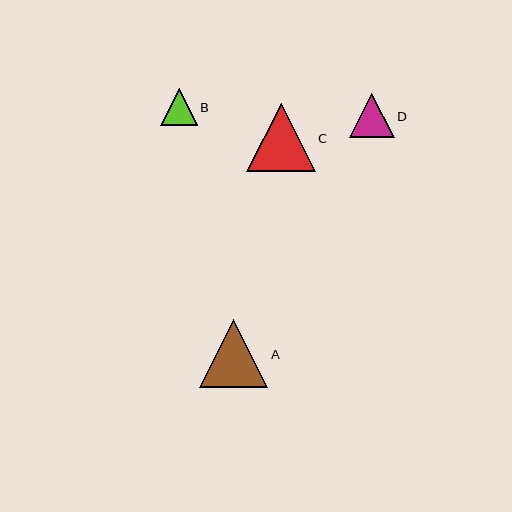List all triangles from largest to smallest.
From largest to smallest: A, C, D, B.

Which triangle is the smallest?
Triangle B is the smallest with a size of approximately 37 pixels.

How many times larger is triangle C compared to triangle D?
Triangle C is approximately 1.5 times the size of triangle D.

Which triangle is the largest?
Triangle A is the largest with a size of approximately 68 pixels.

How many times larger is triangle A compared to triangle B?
Triangle A is approximately 1.9 times the size of triangle B.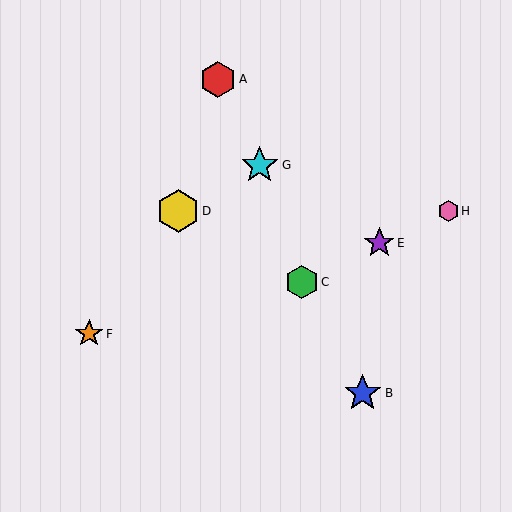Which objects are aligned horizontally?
Objects D, H are aligned horizontally.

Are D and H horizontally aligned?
Yes, both are at y≈211.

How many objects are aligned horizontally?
2 objects (D, H) are aligned horizontally.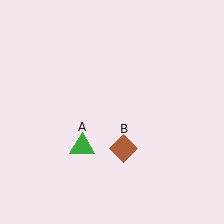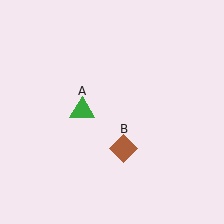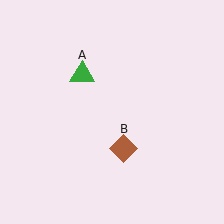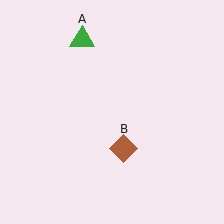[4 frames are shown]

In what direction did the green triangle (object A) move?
The green triangle (object A) moved up.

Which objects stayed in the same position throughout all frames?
Brown diamond (object B) remained stationary.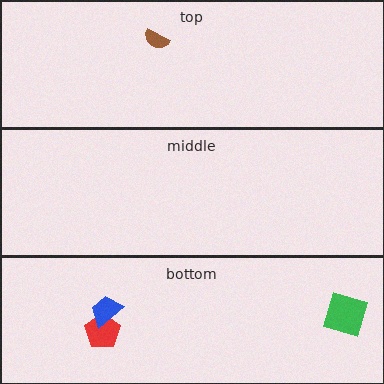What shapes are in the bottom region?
The red pentagon, the blue trapezoid, the green square.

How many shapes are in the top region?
1.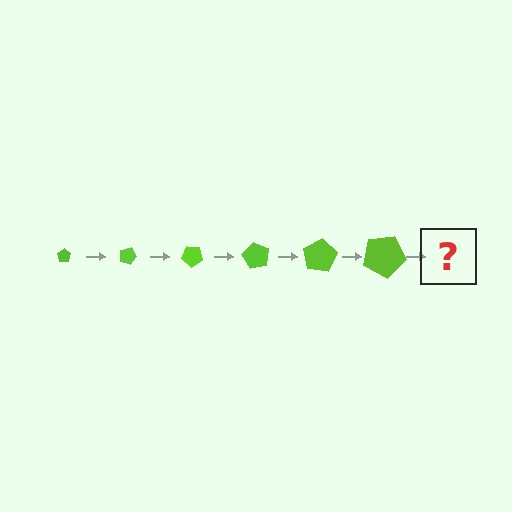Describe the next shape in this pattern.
It should be a pentagon, larger than the previous one and rotated 120 degrees from the start.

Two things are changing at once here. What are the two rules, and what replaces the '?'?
The two rules are that the pentagon grows larger each step and it rotates 20 degrees each step. The '?' should be a pentagon, larger than the previous one and rotated 120 degrees from the start.